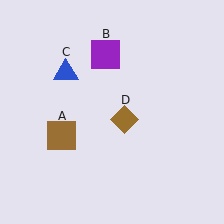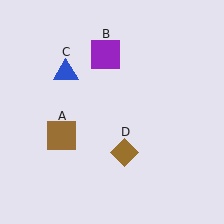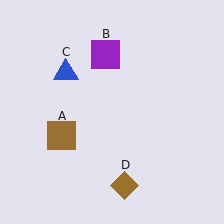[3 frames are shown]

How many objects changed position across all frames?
1 object changed position: brown diamond (object D).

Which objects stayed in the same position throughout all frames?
Brown square (object A) and purple square (object B) and blue triangle (object C) remained stationary.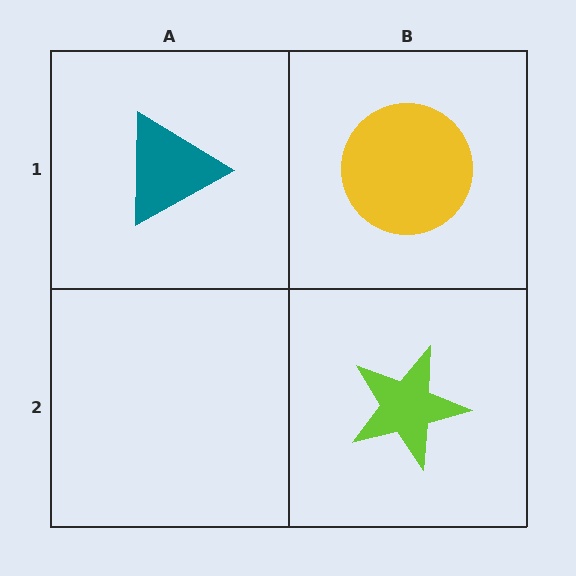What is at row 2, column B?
A lime star.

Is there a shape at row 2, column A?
No, that cell is empty.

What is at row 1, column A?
A teal triangle.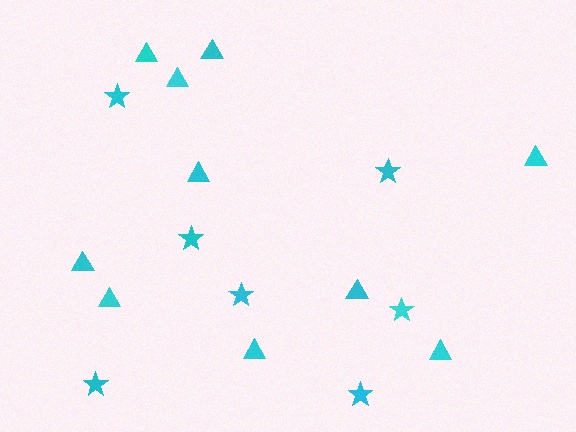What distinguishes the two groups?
There are 2 groups: one group of triangles (10) and one group of stars (7).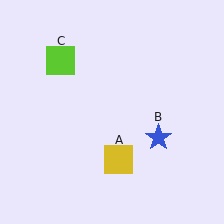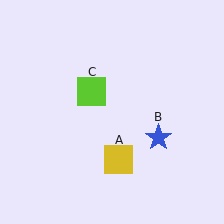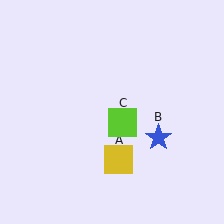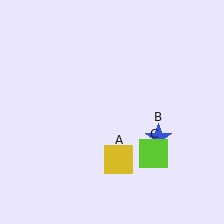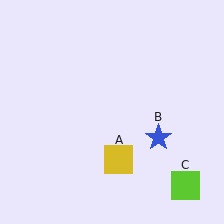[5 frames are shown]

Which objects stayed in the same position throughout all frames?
Yellow square (object A) and blue star (object B) remained stationary.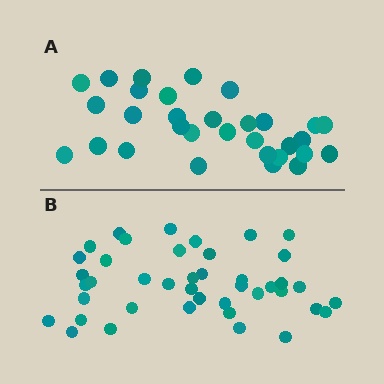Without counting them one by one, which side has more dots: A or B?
Region B (the bottom region) has more dots.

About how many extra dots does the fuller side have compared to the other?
Region B has roughly 12 or so more dots than region A.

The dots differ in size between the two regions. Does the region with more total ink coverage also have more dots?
No. Region A has more total ink coverage because its dots are larger, but region B actually contains more individual dots. Total area can be misleading — the number of items is what matters here.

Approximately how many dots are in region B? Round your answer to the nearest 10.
About 40 dots. (The exact count is 42, which rounds to 40.)